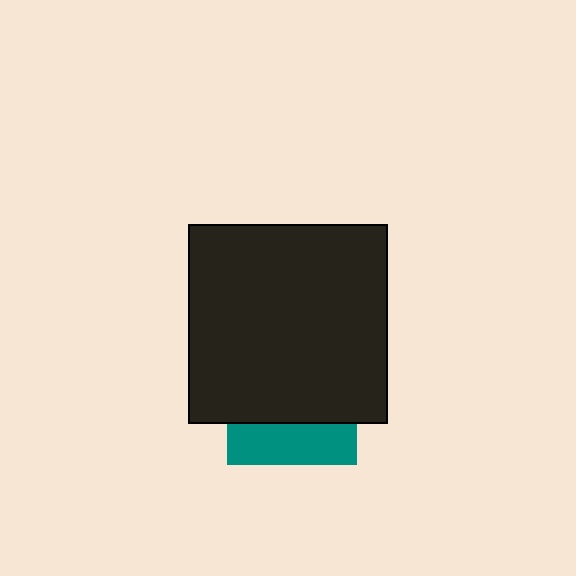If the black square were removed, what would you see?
You would see the complete teal square.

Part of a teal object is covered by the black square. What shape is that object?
It is a square.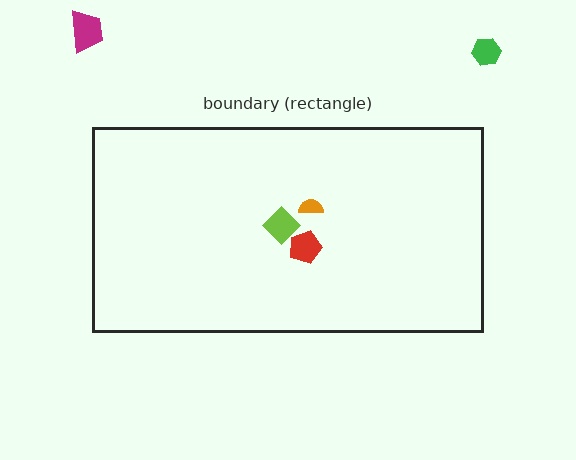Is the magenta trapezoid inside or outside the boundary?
Outside.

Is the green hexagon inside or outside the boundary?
Outside.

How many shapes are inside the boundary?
3 inside, 2 outside.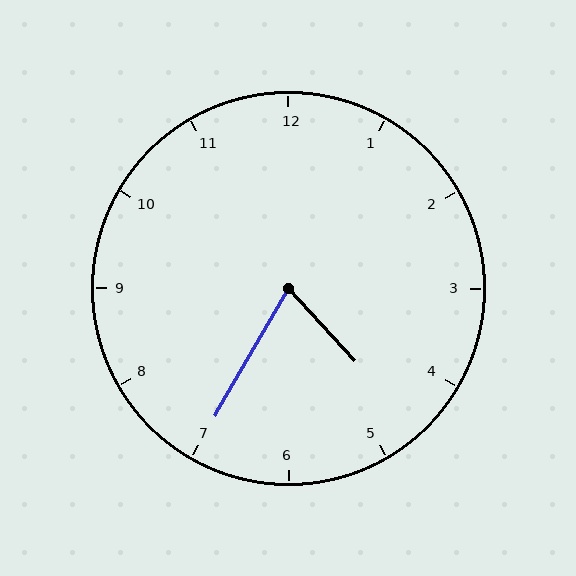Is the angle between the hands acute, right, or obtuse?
It is acute.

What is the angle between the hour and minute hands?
Approximately 72 degrees.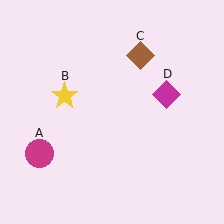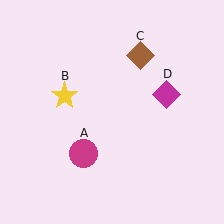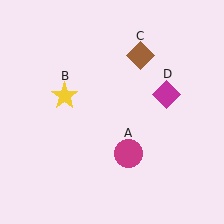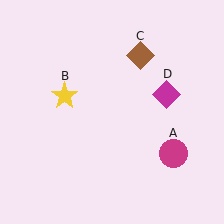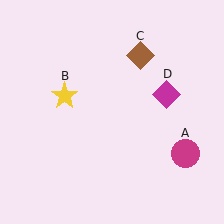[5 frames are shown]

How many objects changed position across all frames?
1 object changed position: magenta circle (object A).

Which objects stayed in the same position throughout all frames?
Yellow star (object B) and brown diamond (object C) and magenta diamond (object D) remained stationary.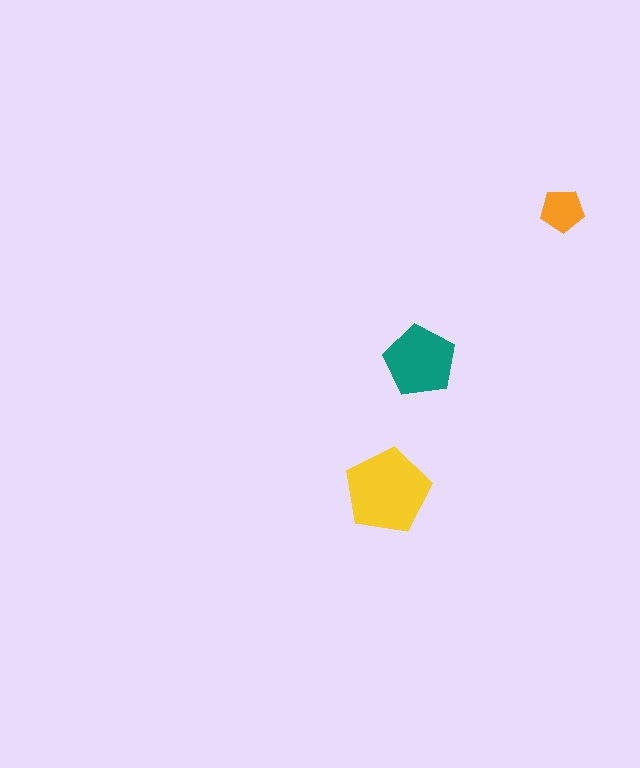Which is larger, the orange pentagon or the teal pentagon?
The teal one.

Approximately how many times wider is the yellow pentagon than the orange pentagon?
About 2 times wider.